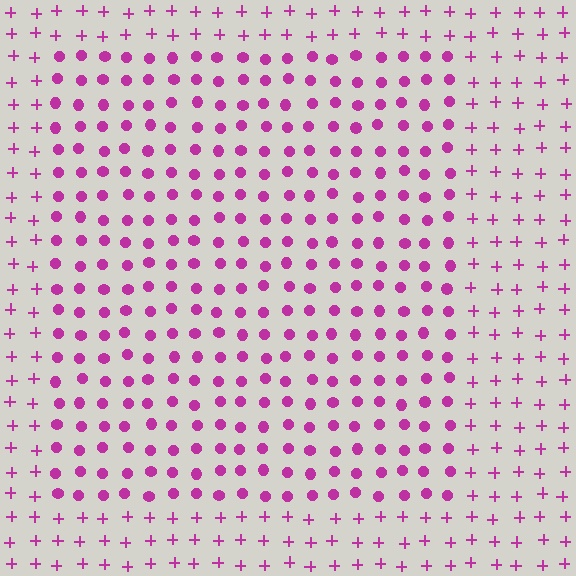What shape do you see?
I see a rectangle.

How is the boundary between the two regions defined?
The boundary is defined by a change in element shape: circles inside vs. plus signs outside. All elements share the same color and spacing.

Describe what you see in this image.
The image is filled with small magenta elements arranged in a uniform grid. A rectangle-shaped region contains circles, while the surrounding area contains plus signs. The boundary is defined purely by the change in element shape.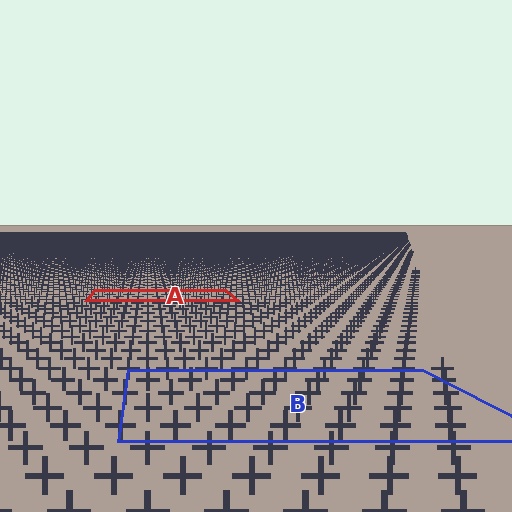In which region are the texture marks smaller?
The texture marks are smaller in region A, because it is farther away.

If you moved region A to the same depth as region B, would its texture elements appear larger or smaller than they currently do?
They would appear larger. At a closer depth, the same texture elements are projected at a bigger on-screen size.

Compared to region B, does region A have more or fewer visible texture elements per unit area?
Region A has more texture elements per unit area — they are packed more densely because it is farther away.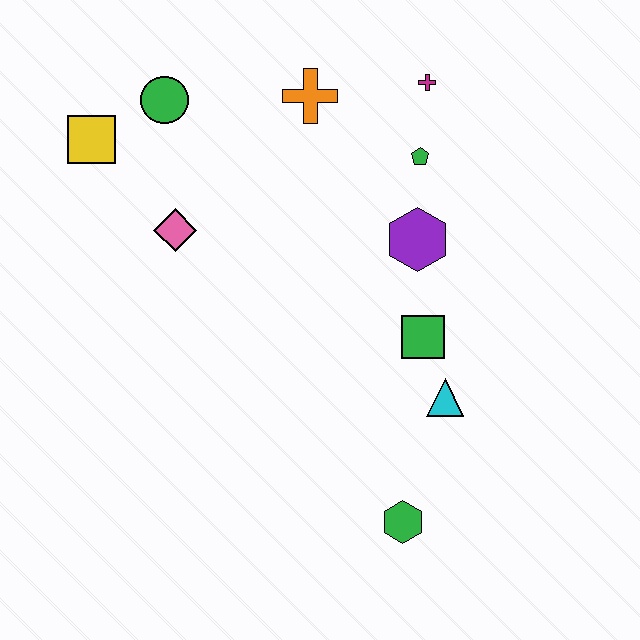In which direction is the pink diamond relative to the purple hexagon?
The pink diamond is to the left of the purple hexagon.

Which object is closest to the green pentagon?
The magenta cross is closest to the green pentagon.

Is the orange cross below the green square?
No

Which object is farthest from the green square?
The yellow square is farthest from the green square.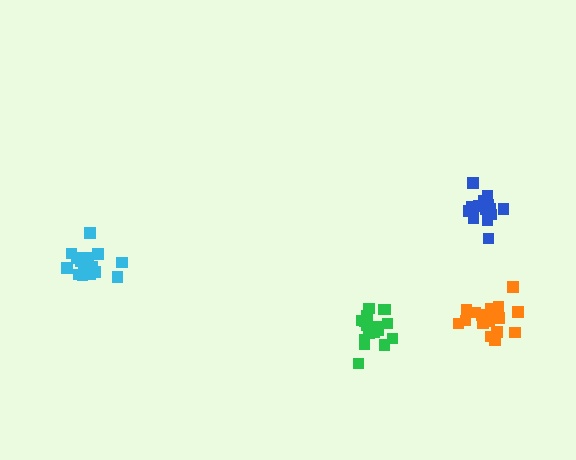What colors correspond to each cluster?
The clusters are colored: blue, green, orange, cyan.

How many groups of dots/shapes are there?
There are 4 groups.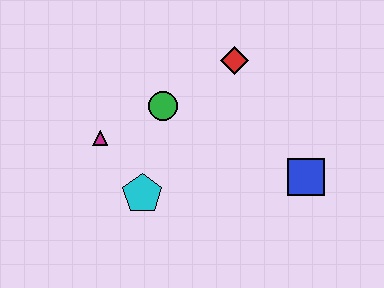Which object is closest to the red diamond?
The green circle is closest to the red diamond.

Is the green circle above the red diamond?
No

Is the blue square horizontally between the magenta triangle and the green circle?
No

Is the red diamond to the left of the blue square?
Yes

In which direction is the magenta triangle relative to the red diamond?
The magenta triangle is to the left of the red diamond.